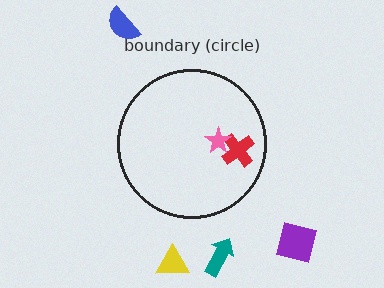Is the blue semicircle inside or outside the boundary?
Outside.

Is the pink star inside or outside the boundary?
Inside.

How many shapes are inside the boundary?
2 inside, 4 outside.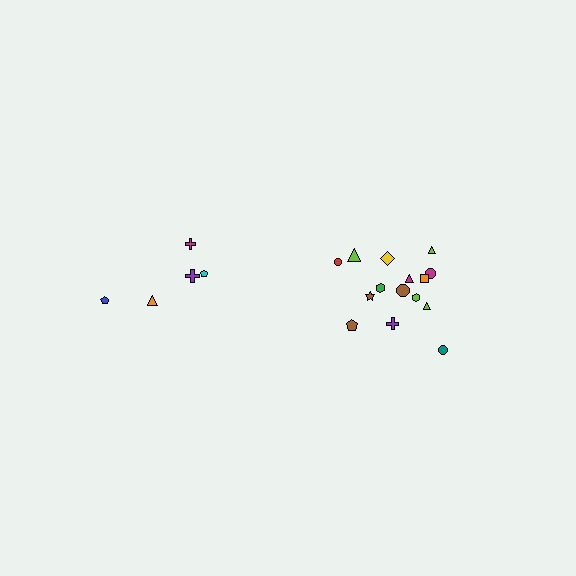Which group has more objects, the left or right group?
The right group.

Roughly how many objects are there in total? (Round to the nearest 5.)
Roughly 20 objects in total.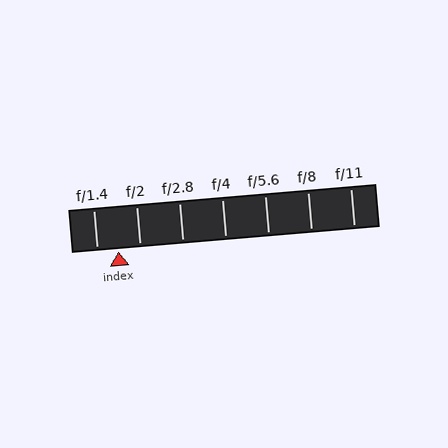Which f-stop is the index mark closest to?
The index mark is closest to f/2.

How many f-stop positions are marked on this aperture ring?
There are 7 f-stop positions marked.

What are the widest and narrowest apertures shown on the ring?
The widest aperture shown is f/1.4 and the narrowest is f/11.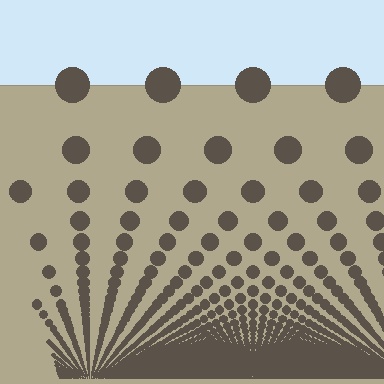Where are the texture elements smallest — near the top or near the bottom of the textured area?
Near the bottom.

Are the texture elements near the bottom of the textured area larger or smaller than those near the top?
Smaller. The gradient is inverted — elements near the bottom are smaller and denser.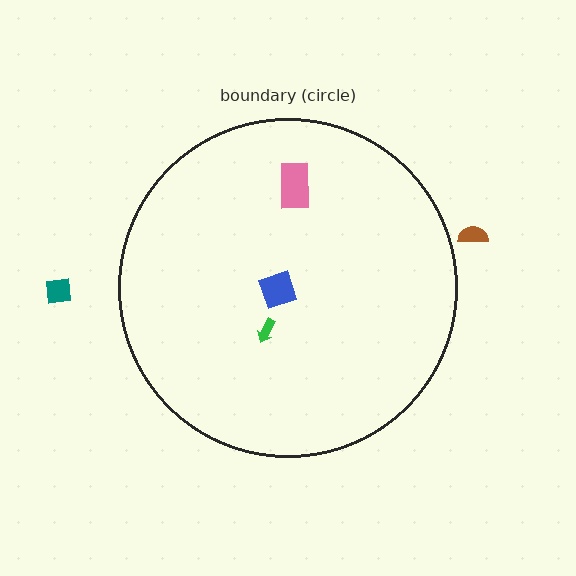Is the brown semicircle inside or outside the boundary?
Outside.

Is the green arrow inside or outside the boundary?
Inside.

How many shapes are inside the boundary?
3 inside, 2 outside.